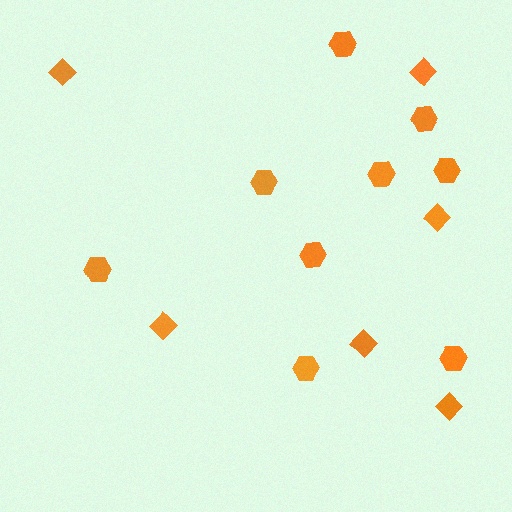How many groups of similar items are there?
There are 2 groups: one group of diamonds (6) and one group of hexagons (9).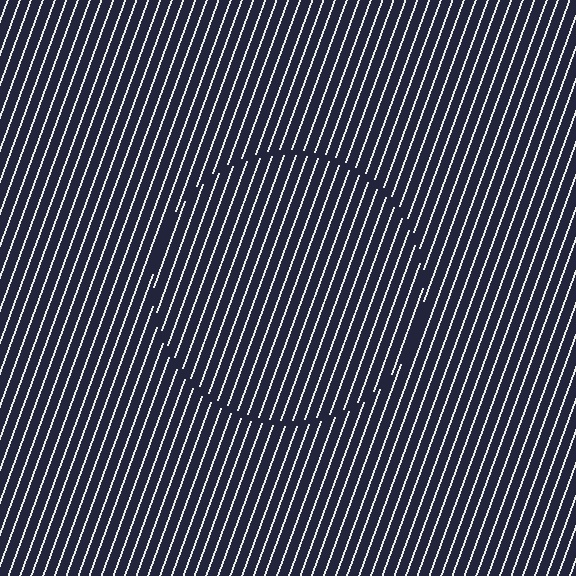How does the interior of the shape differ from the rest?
The interior of the shape contains the same grating, shifted by half a period — the contour is defined by the phase discontinuity where line-ends from the inner and outer gratings abut.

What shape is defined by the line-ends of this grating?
An illusory circle. The interior of the shape contains the same grating, shifted by half a period — the contour is defined by the phase discontinuity where line-ends from the inner and outer gratings abut.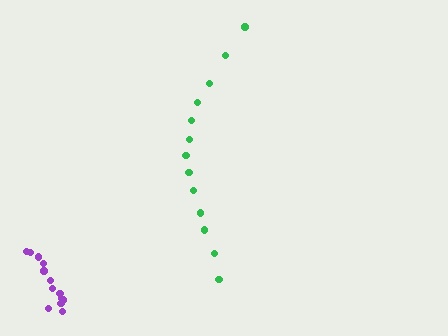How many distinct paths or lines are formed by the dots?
There are 2 distinct paths.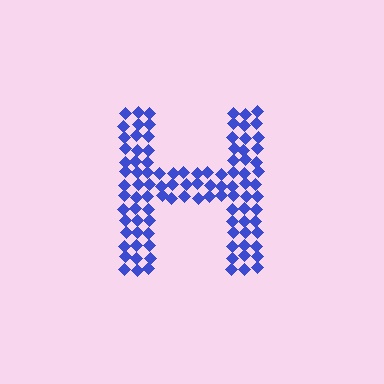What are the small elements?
The small elements are diamonds.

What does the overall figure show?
The overall figure shows the letter H.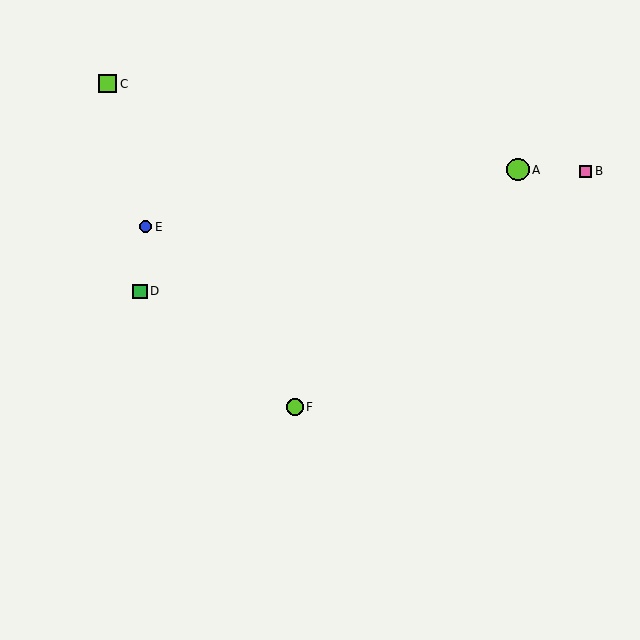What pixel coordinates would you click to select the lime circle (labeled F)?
Click at (295, 407) to select the lime circle F.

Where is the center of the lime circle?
The center of the lime circle is at (518, 170).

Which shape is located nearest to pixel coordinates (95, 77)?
The lime square (labeled C) at (108, 84) is nearest to that location.